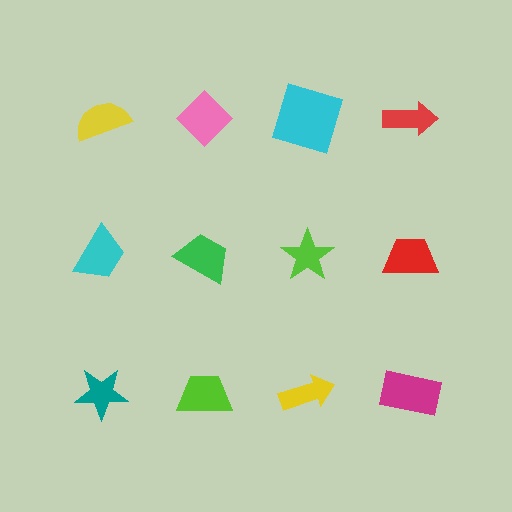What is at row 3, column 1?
A teal star.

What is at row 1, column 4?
A red arrow.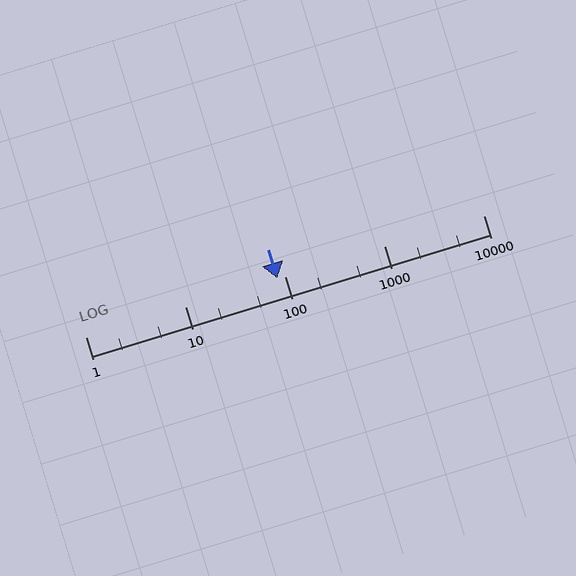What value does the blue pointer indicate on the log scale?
The pointer indicates approximately 84.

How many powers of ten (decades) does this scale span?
The scale spans 4 decades, from 1 to 10000.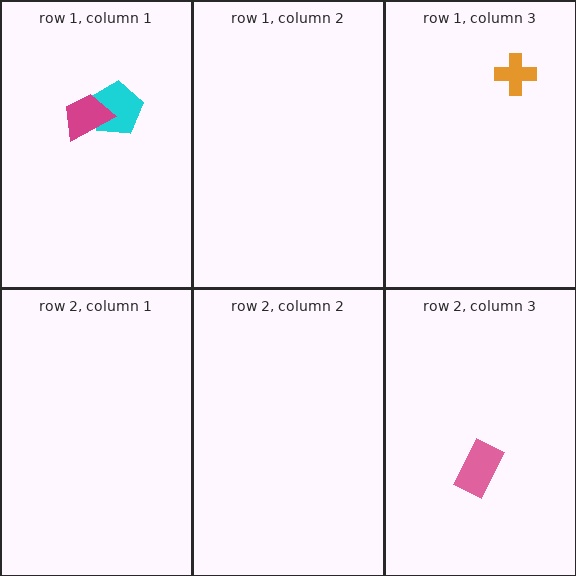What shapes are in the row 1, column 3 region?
The orange cross.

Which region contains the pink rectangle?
The row 2, column 3 region.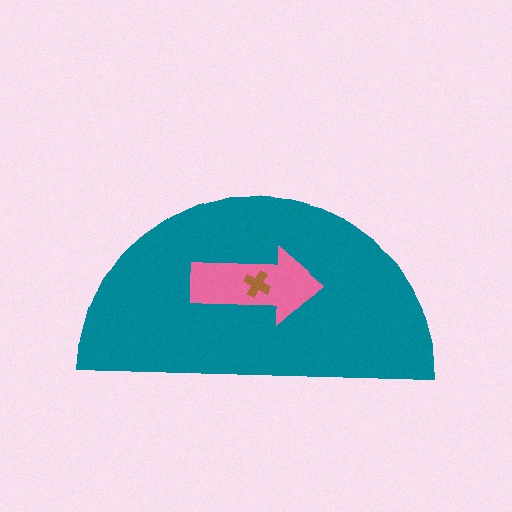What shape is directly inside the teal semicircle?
The pink arrow.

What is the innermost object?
The brown cross.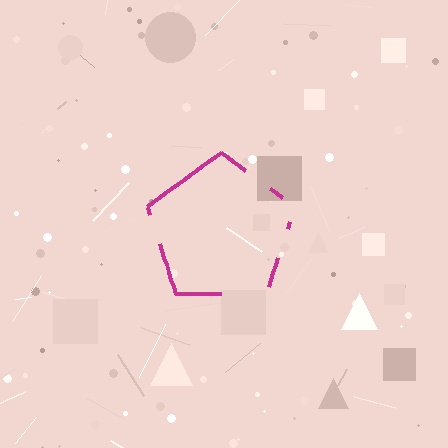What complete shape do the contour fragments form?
The contour fragments form a pentagon.